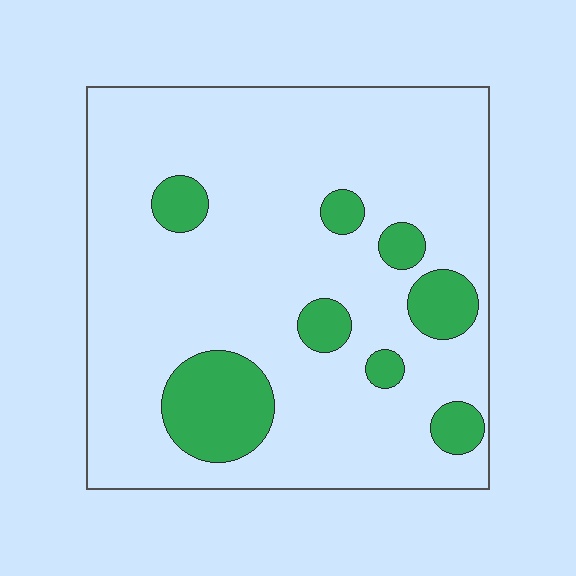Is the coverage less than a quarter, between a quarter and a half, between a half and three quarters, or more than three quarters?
Less than a quarter.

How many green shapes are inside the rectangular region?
8.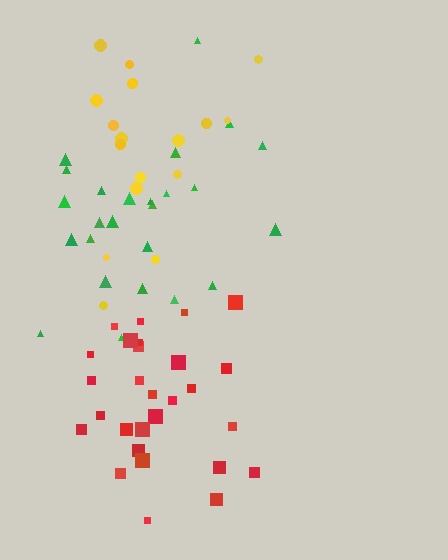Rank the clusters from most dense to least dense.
red, green, yellow.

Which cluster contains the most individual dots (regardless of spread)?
Red (28).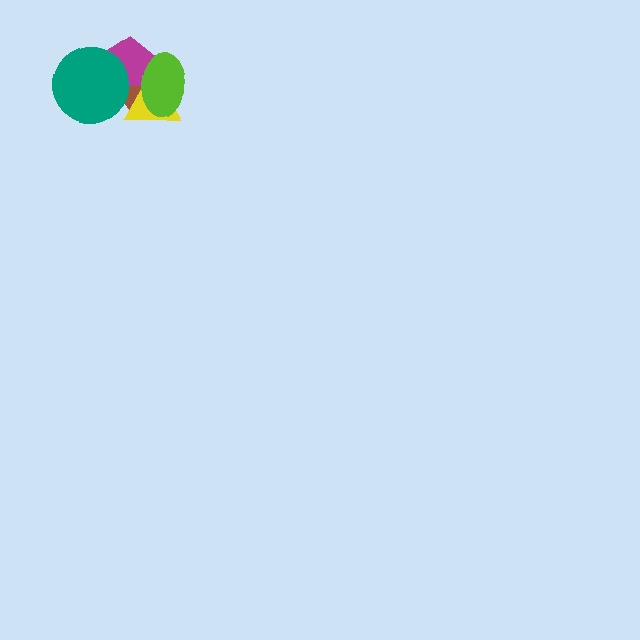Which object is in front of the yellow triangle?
The lime ellipse is in front of the yellow triangle.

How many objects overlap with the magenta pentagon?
4 objects overlap with the magenta pentagon.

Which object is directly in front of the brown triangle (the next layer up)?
The magenta pentagon is directly in front of the brown triangle.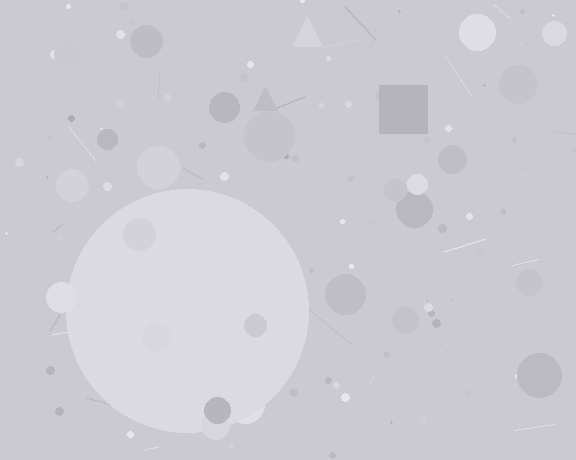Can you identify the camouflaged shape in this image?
The camouflaged shape is a circle.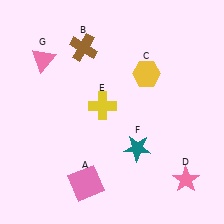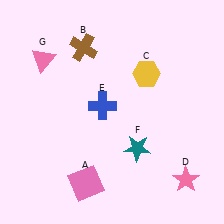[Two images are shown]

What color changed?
The cross (E) changed from yellow in Image 1 to blue in Image 2.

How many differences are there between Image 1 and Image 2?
There is 1 difference between the two images.